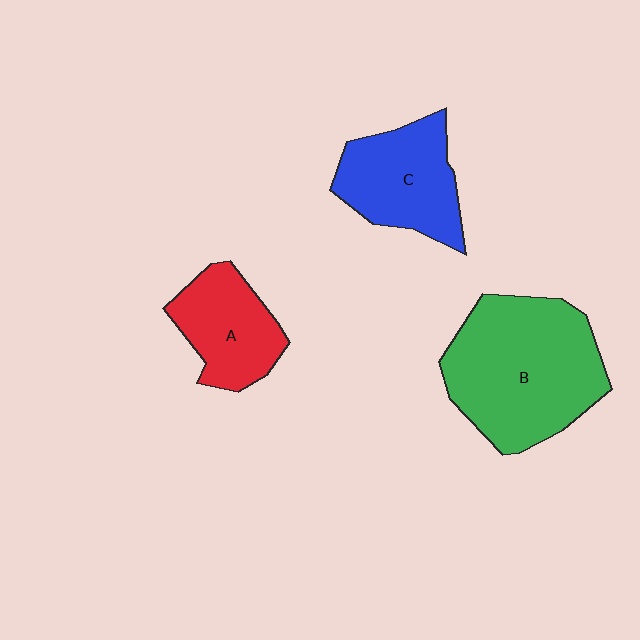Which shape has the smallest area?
Shape A (red).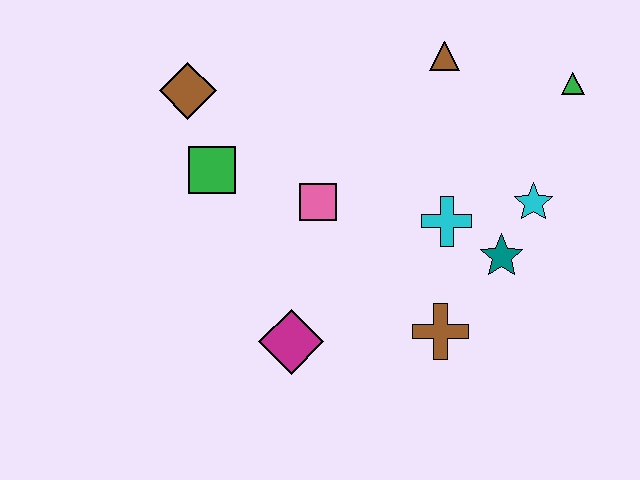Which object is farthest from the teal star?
The brown diamond is farthest from the teal star.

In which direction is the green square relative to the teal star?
The green square is to the left of the teal star.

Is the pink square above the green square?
No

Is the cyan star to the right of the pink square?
Yes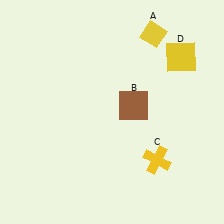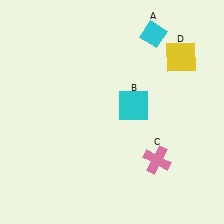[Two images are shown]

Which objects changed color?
A changed from yellow to cyan. B changed from brown to cyan. C changed from yellow to pink.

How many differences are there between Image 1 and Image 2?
There are 3 differences between the two images.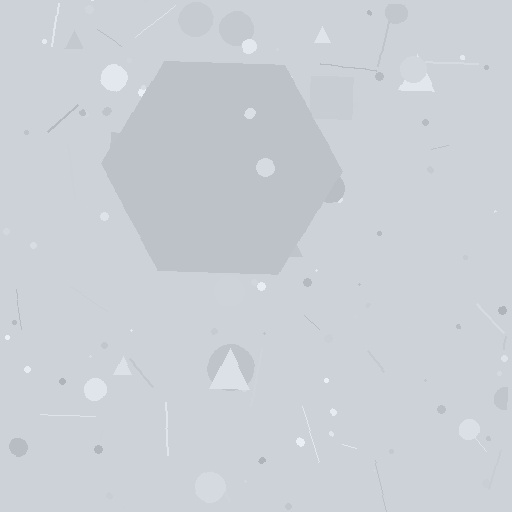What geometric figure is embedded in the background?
A hexagon is embedded in the background.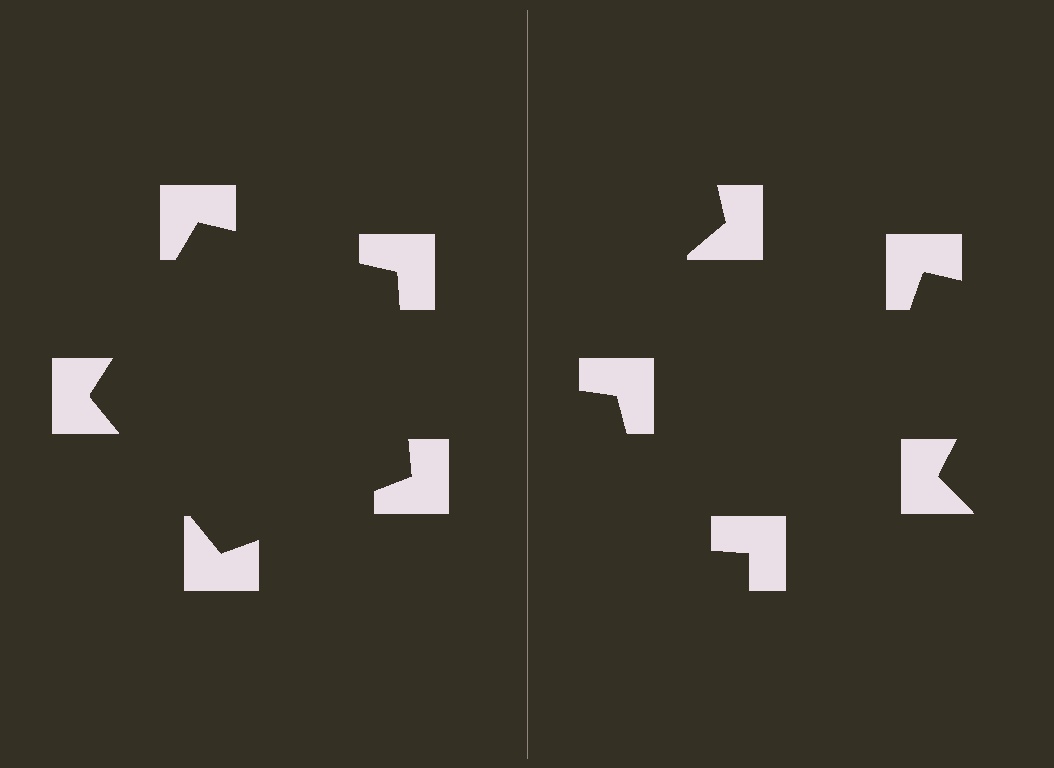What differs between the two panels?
The notched squares are positioned identically on both sides; only the wedge orientations differ. On the left they align to a pentagon; on the right they are misaligned.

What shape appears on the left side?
An illusory pentagon.